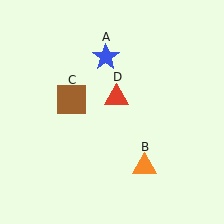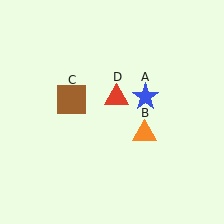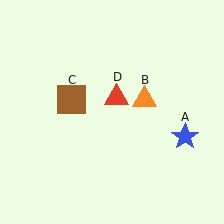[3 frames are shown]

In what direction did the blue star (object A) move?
The blue star (object A) moved down and to the right.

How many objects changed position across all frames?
2 objects changed position: blue star (object A), orange triangle (object B).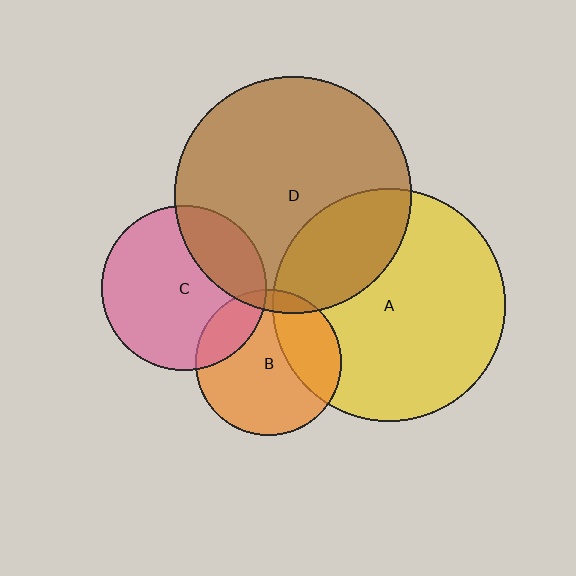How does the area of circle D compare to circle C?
Approximately 2.1 times.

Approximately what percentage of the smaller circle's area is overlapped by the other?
Approximately 25%.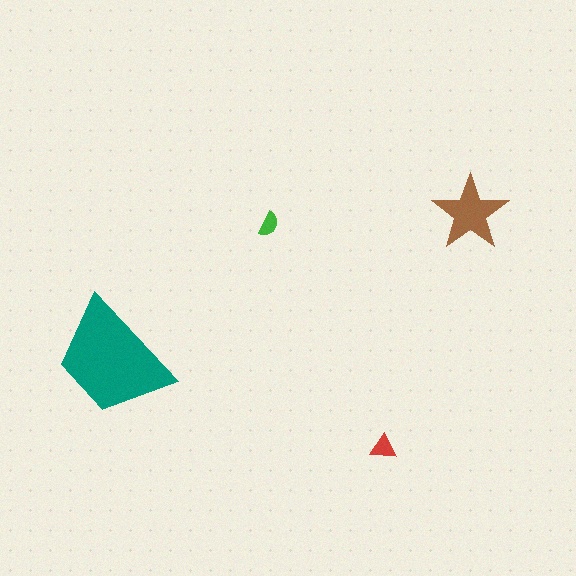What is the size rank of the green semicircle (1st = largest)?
4th.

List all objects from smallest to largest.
The green semicircle, the red triangle, the brown star, the teal trapezoid.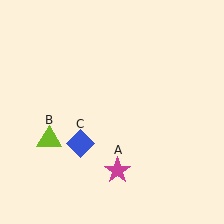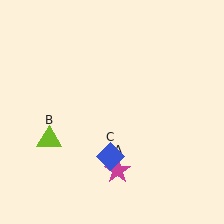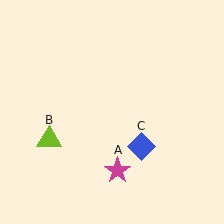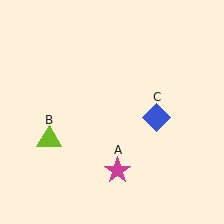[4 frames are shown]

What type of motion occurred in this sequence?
The blue diamond (object C) rotated counterclockwise around the center of the scene.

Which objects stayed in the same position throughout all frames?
Magenta star (object A) and lime triangle (object B) remained stationary.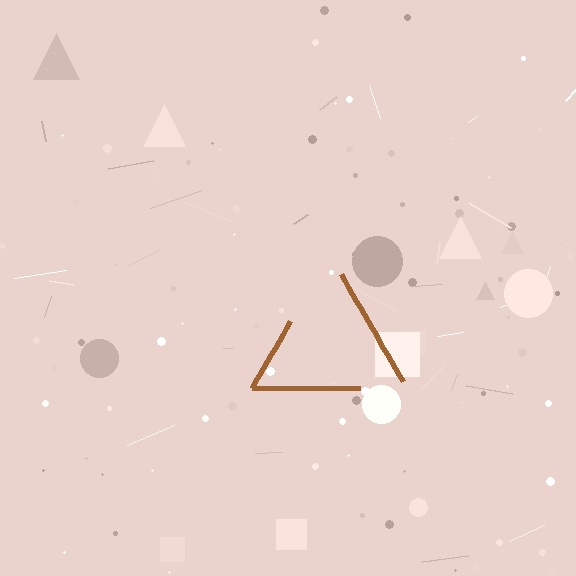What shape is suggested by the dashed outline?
The dashed outline suggests a triangle.